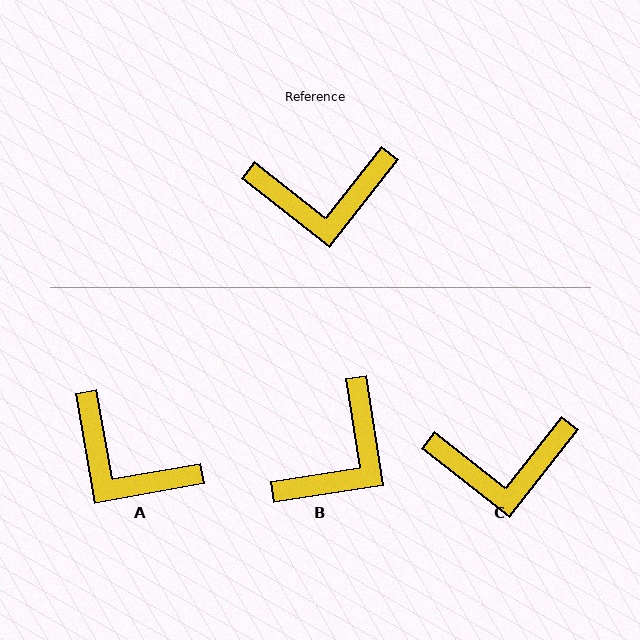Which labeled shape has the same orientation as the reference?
C.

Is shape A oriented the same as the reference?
No, it is off by about 42 degrees.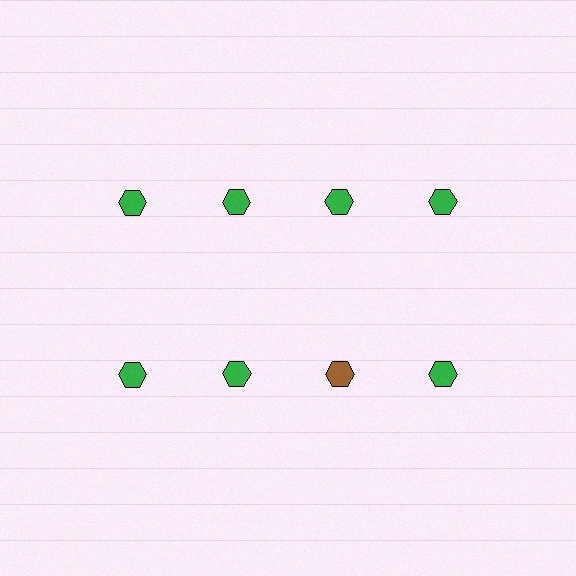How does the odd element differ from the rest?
It has a different color: brown instead of green.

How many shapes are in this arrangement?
There are 8 shapes arranged in a grid pattern.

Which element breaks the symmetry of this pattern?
The brown hexagon in the second row, center column breaks the symmetry. All other shapes are green hexagons.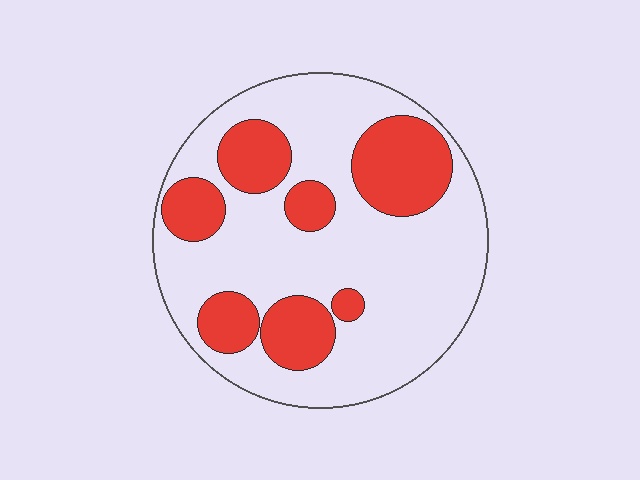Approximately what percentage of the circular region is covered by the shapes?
Approximately 30%.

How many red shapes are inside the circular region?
7.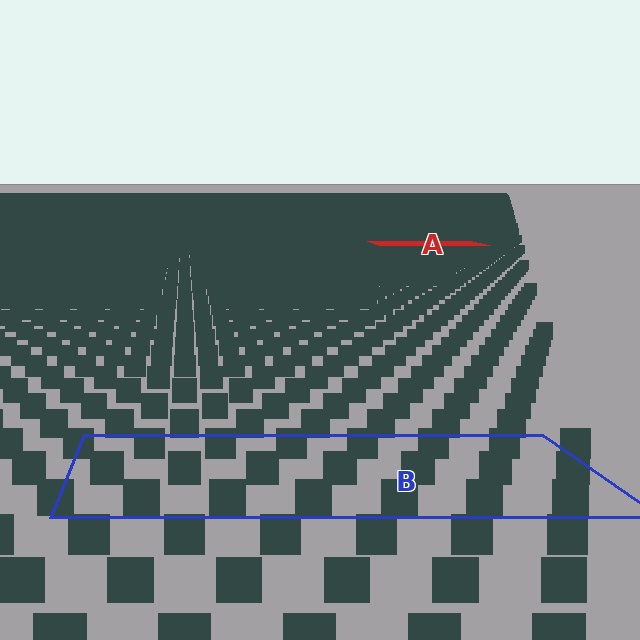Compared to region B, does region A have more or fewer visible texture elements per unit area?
Region A has more texture elements per unit area — they are packed more densely because it is farther away.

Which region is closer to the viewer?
Region B is closer. The texture elements there are larger and more spread out.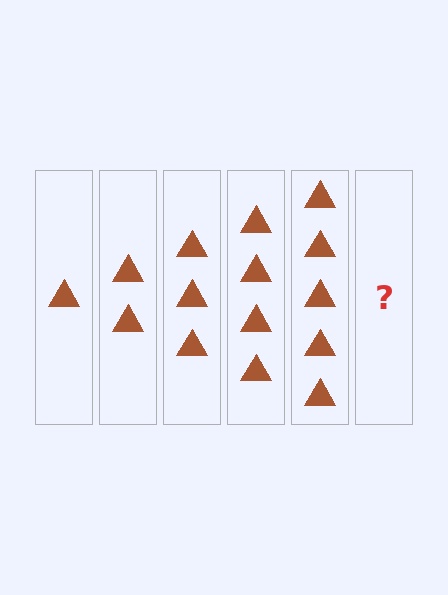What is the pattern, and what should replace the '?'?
The pattern is that each step adds one more triangle. The '?' should be 6 triangles.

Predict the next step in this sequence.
The next step is 6 triangles.